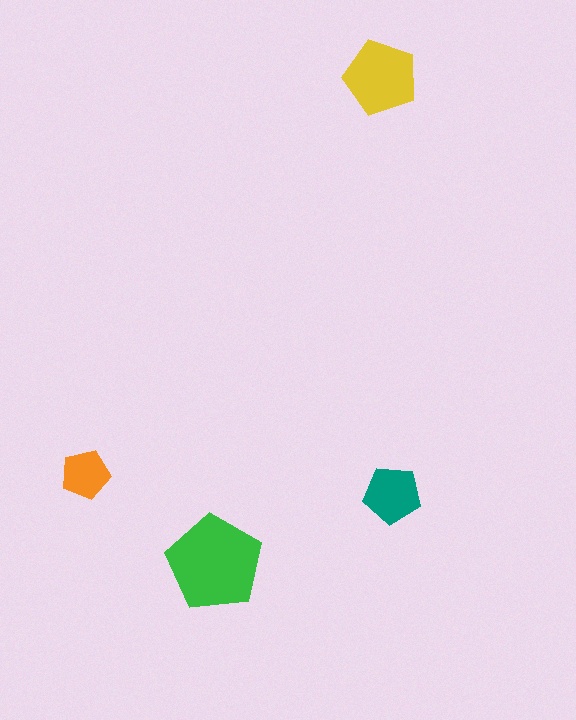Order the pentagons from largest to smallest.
the green one, the yellow one, the teal one, the orange one.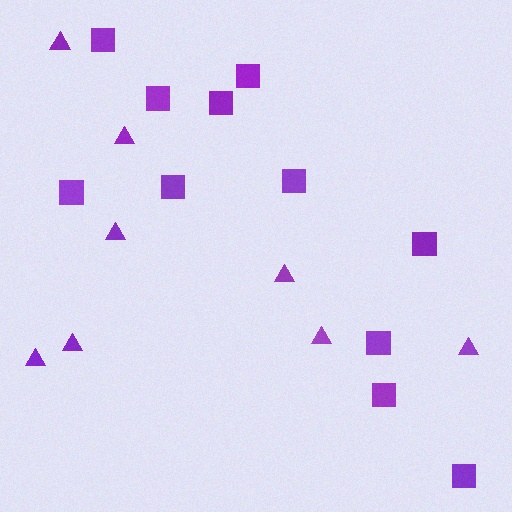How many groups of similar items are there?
There are 2 groups: one group of triangles (8) and one group of squares (11).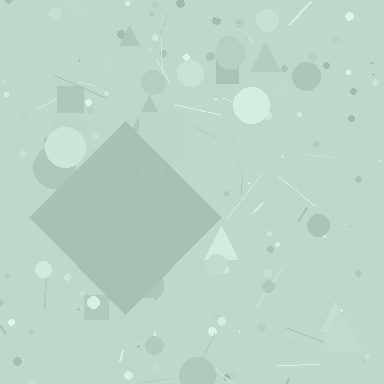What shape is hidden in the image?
A diamond is hidden in the image.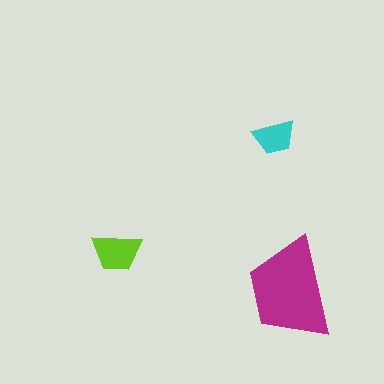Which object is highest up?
The cyan trapezoid is topmost.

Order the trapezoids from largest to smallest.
the magenta one, the lime one, the cyan one.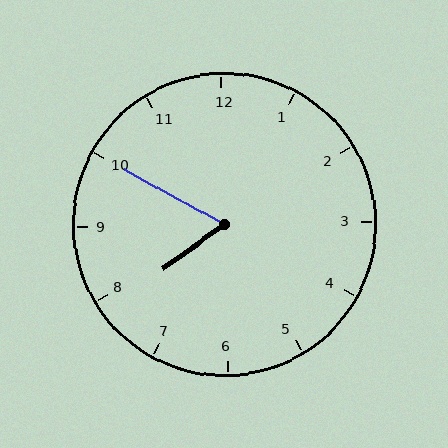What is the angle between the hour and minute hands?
Approximately 65 degrees.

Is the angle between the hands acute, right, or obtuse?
It is acute.